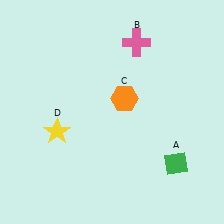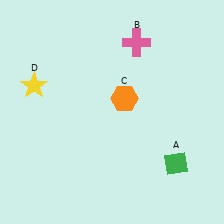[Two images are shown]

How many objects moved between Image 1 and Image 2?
1 object moved between the two images.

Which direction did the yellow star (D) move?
The yellow star (D) moved up.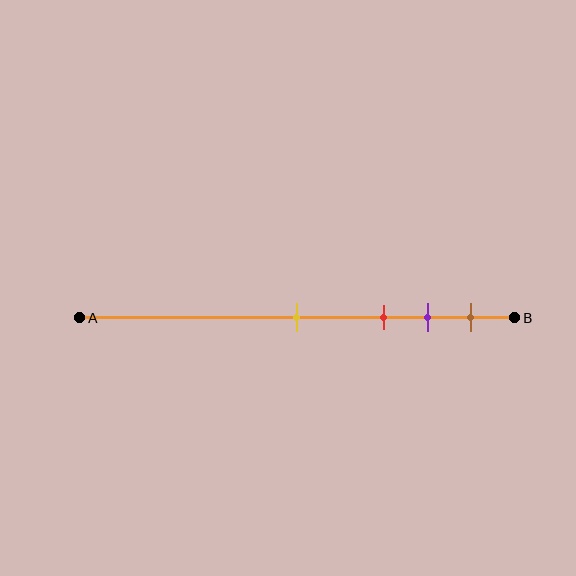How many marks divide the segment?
There are 4 marks dividing the segment.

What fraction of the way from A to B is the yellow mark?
The yellow mark is approximately 50% (0.5) of the way from A to B.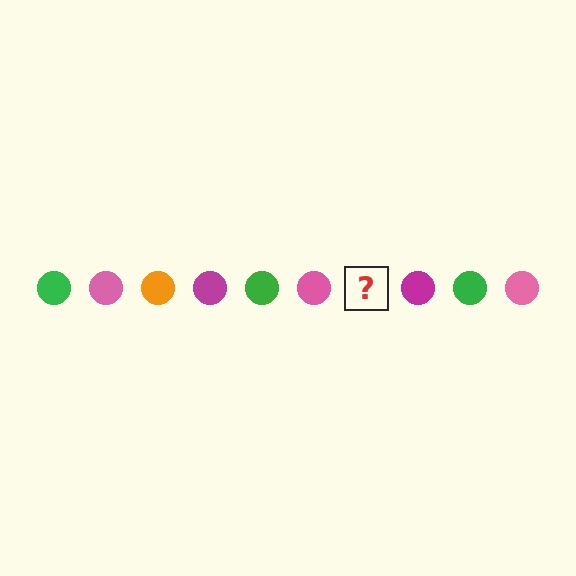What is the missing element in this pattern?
The missing element is an orange circle.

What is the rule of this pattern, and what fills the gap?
The rule is that the pattern cycles through green, pink, orange, magenta circles. The gap should be filled with an orange circle.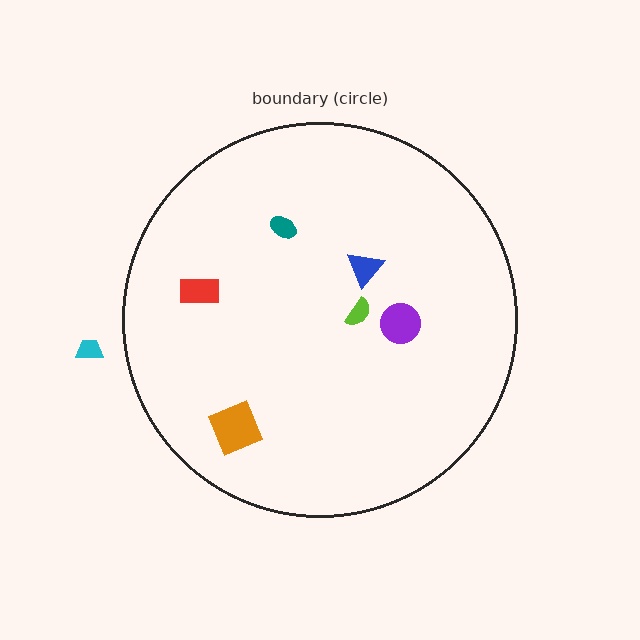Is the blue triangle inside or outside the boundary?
Inside.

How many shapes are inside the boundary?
6 inside, 1 outside.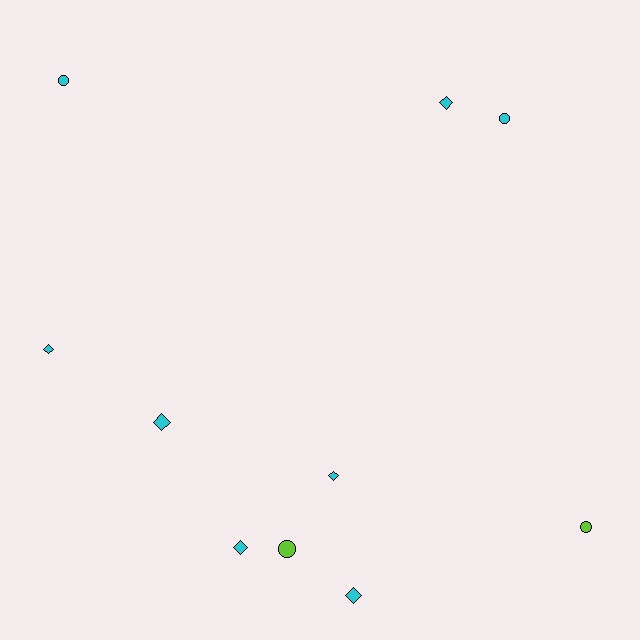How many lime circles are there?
There are 2 lime circles.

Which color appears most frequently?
Cyan, with 8 objects.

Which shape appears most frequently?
Diamond, with 6 objects.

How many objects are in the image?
There are 10 objects.